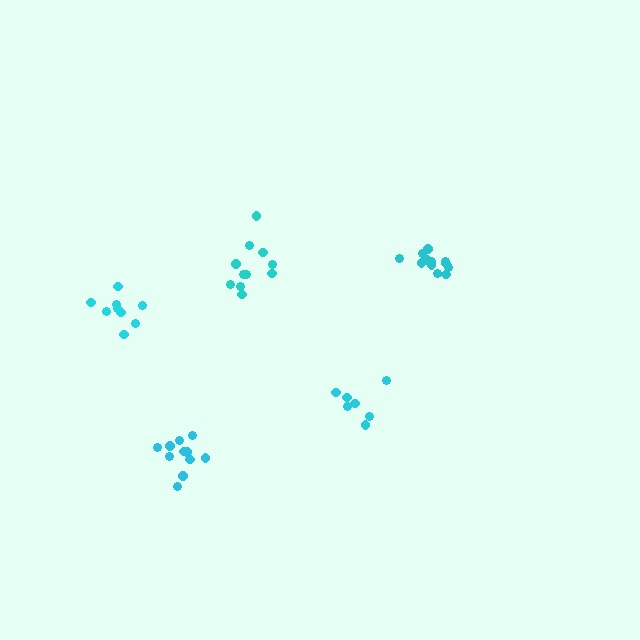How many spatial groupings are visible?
There are 5 spatial groupings.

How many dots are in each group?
Group 1: 12 dots, Group 2: 9 dots, Group 3: 11 dots, Group 4: 11 dots, Group 5: 7 dots (50 total).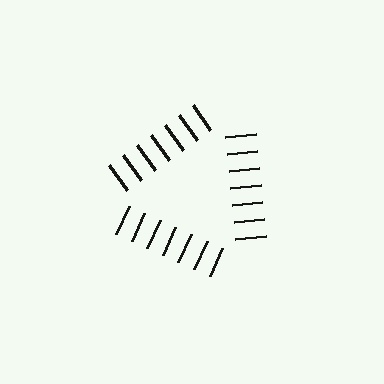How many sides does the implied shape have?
3 sides — the line-ends trace a triangle.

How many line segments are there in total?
21 — 7 along each of the 3 edges.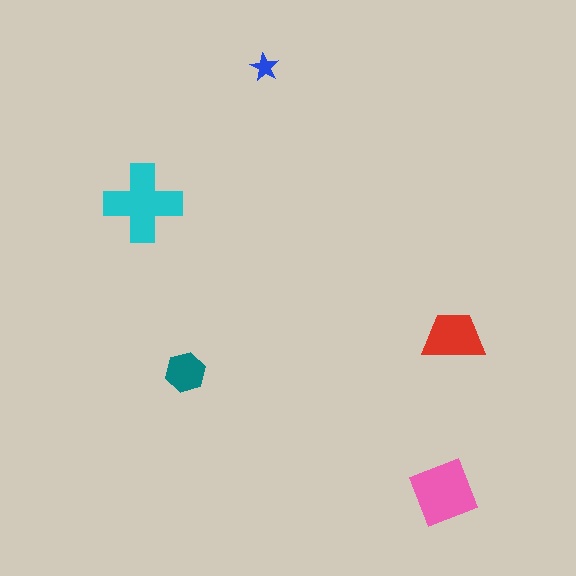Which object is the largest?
The cyan cross.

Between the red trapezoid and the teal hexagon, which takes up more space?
The red trapezoid.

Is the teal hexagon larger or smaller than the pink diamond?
Smaller.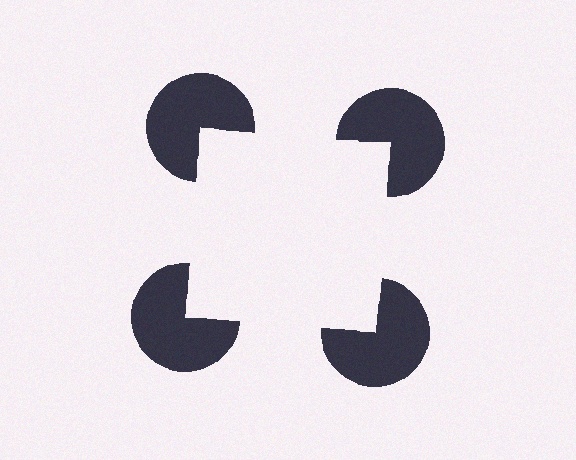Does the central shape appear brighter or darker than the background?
It typically appears slightly brighter than the background, even though no actual brightness change is drawn.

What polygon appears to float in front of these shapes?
An illusory square — its edges are inferred from the aligned wedge cuts in the pac-man discs, not physically drawn.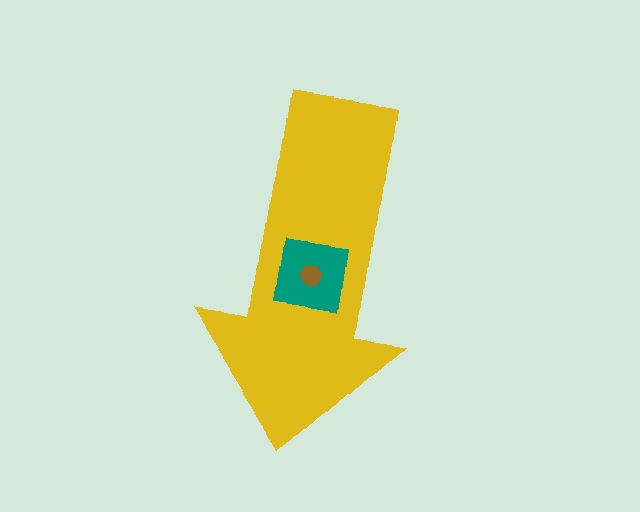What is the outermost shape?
The yellow arrow.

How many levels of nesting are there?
3.